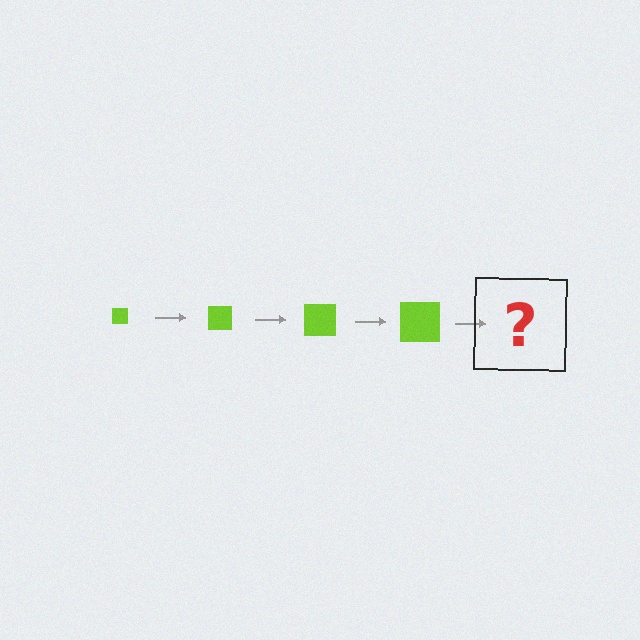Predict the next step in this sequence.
The next step is a lime square, larger than the previous one.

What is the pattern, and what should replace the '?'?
The pattern is that the square gets progressively larger each step. The '?' should be a lime square, larger than the previous one.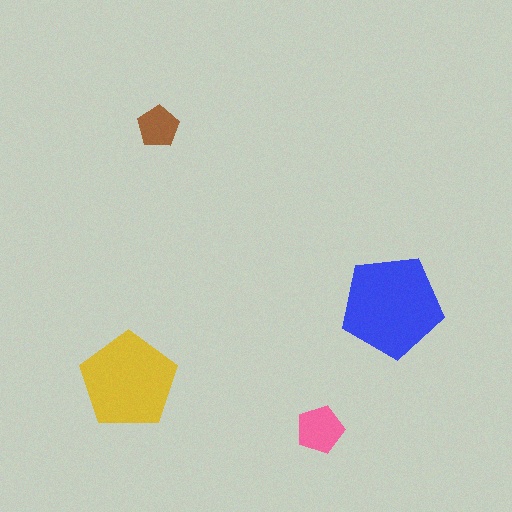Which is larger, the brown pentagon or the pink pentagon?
The pink one.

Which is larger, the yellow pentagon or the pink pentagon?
The yellow one.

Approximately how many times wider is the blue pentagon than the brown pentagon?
About 2.5 times wider.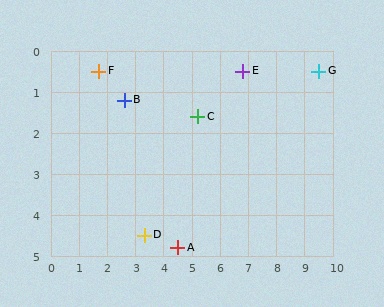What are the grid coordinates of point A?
Point A is at approximately (4.5, 4.8).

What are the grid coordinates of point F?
Point F is at approximately (1.7, 0.5).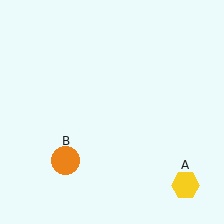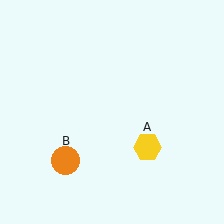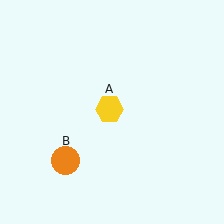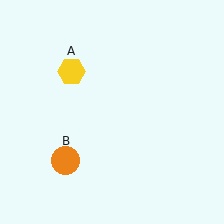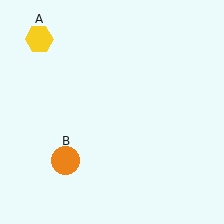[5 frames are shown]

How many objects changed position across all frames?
1 object changed position: yellow hexagon (object A).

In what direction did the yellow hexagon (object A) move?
The yellow hexagon (object A) moved up and to the left.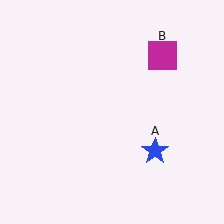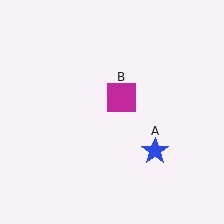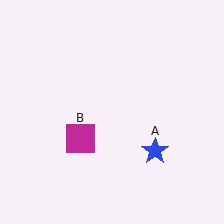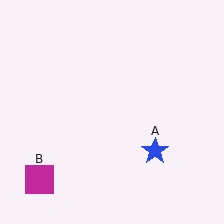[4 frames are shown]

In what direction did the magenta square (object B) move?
The magenta square (object B) moved down and to the left.